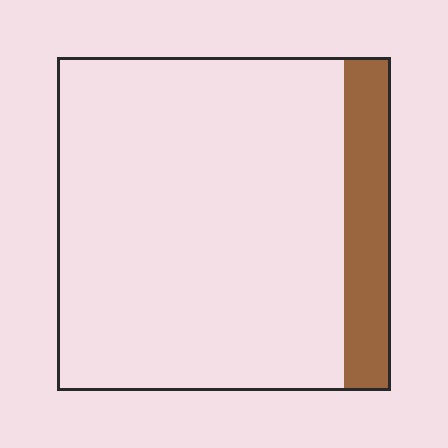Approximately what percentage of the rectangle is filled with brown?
Approximately 15%.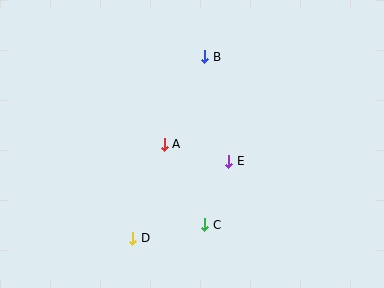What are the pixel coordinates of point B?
Point B is at (205, 57).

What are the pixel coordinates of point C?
Point C is at (205, 225).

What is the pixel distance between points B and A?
The distance between B and A is 97 pixels.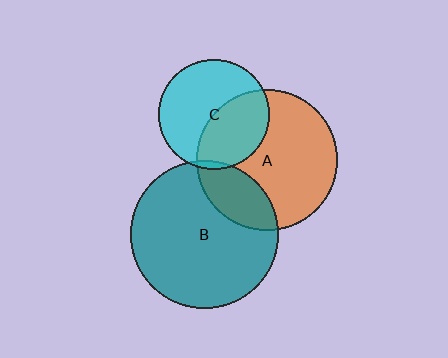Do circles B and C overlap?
Yes.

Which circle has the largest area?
Circle B (teal).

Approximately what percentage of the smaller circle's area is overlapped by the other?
Approximately 5%.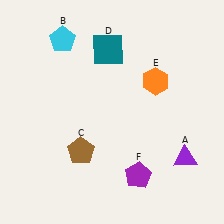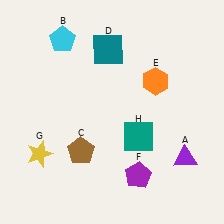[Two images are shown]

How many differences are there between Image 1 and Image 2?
There are 2 differences between the two images.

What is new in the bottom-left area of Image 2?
A yellow star (G) was added in the bottom-left area of Image 2.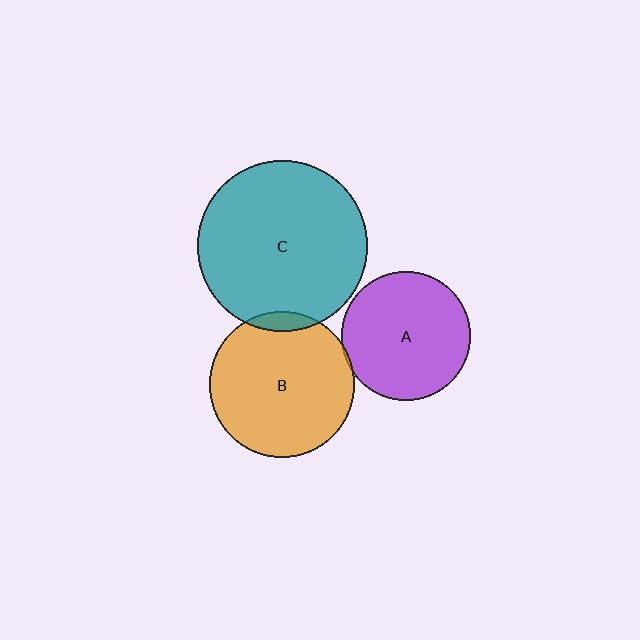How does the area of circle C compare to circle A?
Approximately 1.8 times.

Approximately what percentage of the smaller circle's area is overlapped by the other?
Approximately 5%.